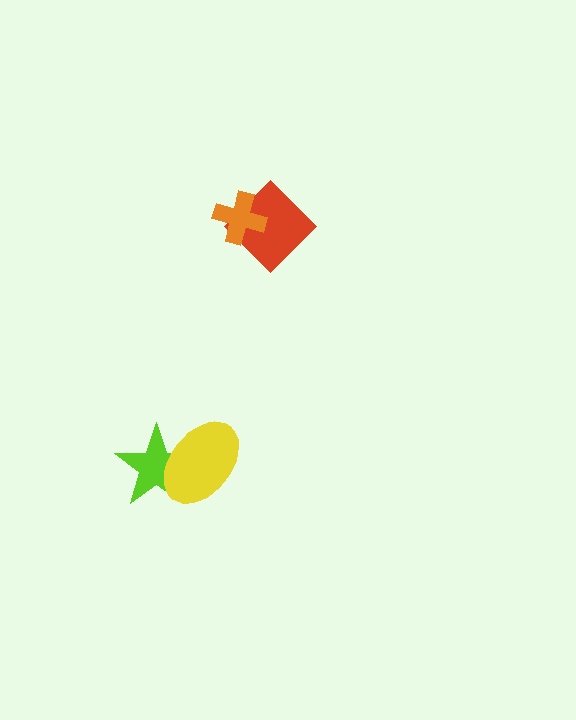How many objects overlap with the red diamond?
1 object overlaps with the red diamond.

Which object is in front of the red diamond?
The orange cross is in front of the red diamond.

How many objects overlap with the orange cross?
1 object overlaps with the orange cross.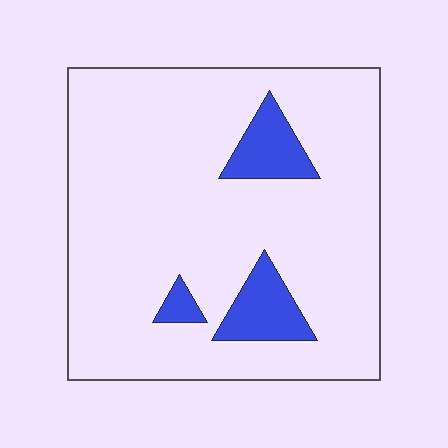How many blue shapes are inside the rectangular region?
3.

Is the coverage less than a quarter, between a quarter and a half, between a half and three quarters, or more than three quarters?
Less than a quarter.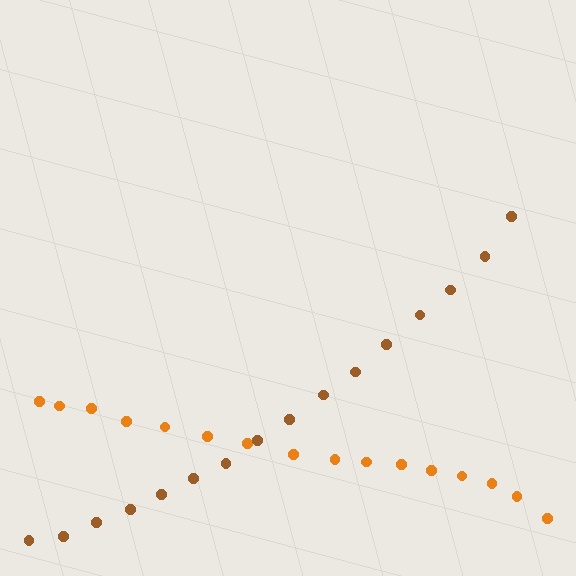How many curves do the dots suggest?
There are 2 distinct paths.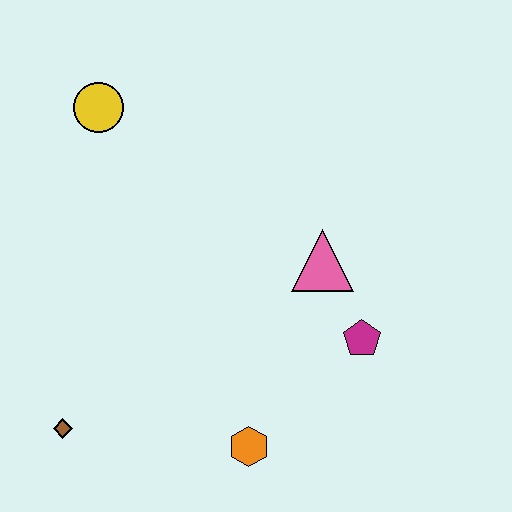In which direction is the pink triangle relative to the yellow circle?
The pink triangle is to the right of the yellow circle.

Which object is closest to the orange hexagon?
The magenta pentagon is closest to the orange hexagon.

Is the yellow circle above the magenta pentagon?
Yes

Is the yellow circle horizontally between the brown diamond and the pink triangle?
Yes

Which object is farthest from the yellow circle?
The orange hexagon is farthest from the yellow circle.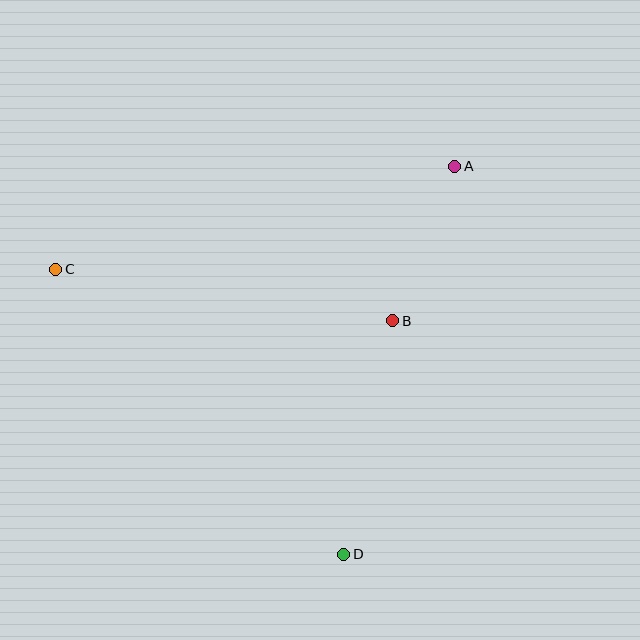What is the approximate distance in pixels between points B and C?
The distance between B and C is approximately 341 pixels.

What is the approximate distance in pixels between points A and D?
The distance between A and D is approximately 404 pixels.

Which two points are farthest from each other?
Points A and C are farthest from each other.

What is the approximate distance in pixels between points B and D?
The distance between B and D is approximately 239 pixels.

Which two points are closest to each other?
Points A and B are closest to each other.